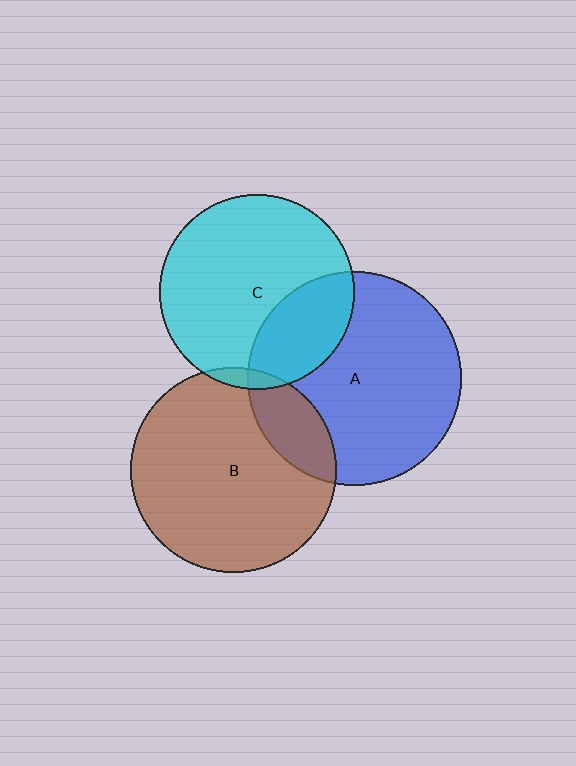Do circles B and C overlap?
Yes.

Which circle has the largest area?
Circle A (blue).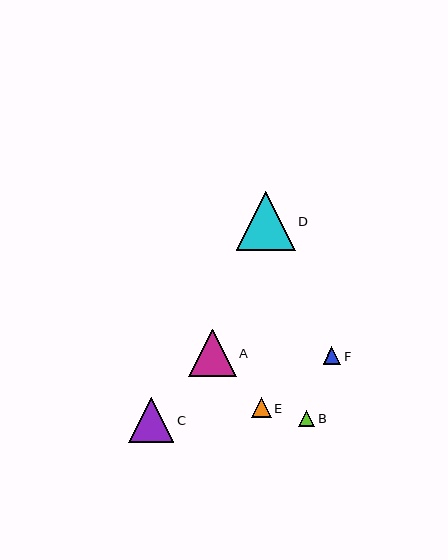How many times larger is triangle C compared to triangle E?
Triangle C is approximately 2.2 times the size of triangle E.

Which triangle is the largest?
Triangle D is the largest with a size of approximately 59 pixels.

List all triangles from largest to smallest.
From largest to smallest: D, A, C, E, F, B.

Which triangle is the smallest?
Triangle B is the smallest with a size of approximately 17 pixels.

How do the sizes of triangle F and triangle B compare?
Triangle F and triangle B are approximately the same size.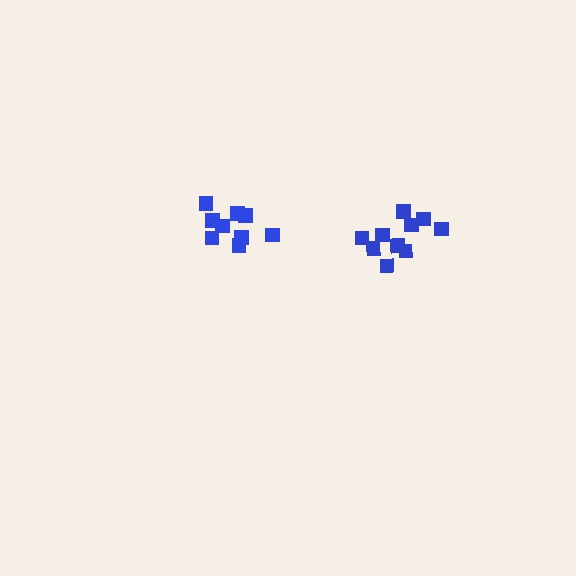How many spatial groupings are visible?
There are 2 spatial groupings.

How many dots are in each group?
Group 1: 9 dots, Group 2: 11 dots (20 total).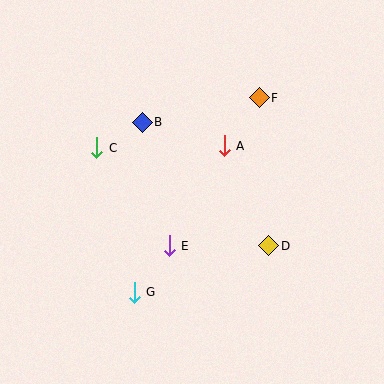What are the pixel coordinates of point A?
Point A is at (224, 146).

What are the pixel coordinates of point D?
Point D is at (269, 246).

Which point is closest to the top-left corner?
Point C is closest to the top-left corner.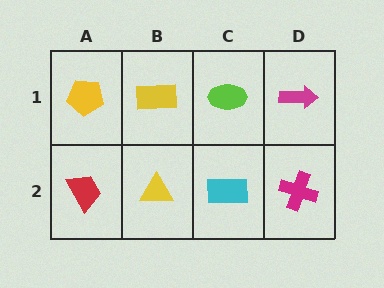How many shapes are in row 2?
4 shapes.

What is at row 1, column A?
A yellow pentagon.